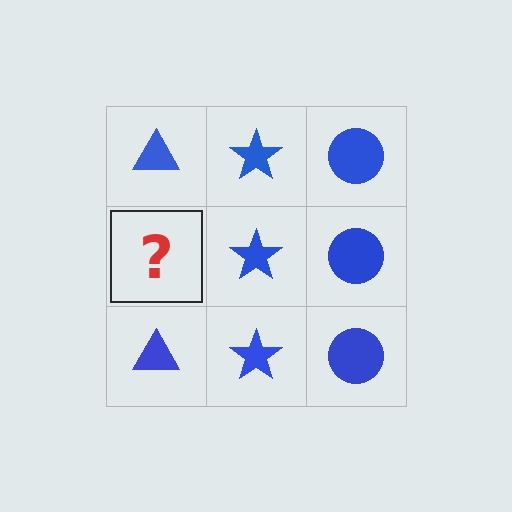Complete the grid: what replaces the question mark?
The question mark should be replaced with a blue triangle.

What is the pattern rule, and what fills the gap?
The rule is that each column has a consistent shape. The gap should be filled with a blue triangle.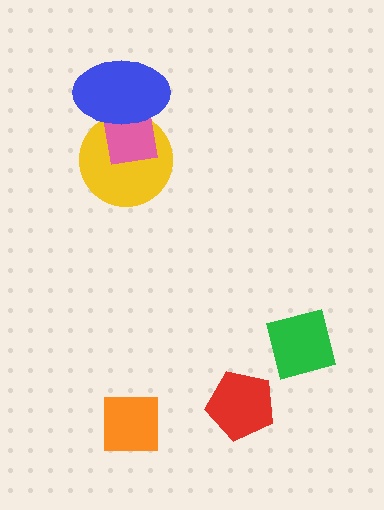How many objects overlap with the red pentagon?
0 objects overlap with the red pentagon.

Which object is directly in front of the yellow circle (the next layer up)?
The pink square is directly in front of the yellow circle.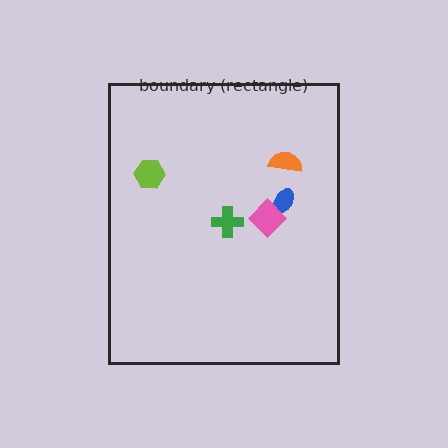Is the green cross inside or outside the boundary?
Inside.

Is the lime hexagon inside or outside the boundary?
Inside.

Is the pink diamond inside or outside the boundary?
Inside.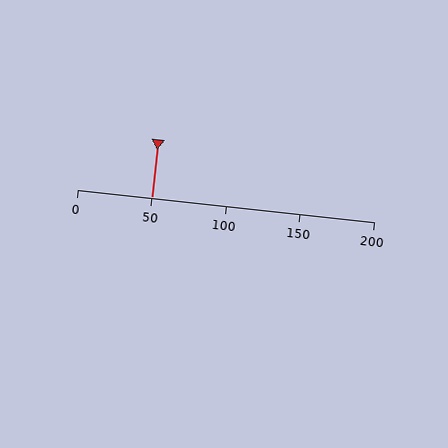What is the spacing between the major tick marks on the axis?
The major ticks are spaced 50 apart.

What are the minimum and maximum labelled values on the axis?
The axis runs from 0 to 200.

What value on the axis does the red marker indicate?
The marker indicates approximately 50.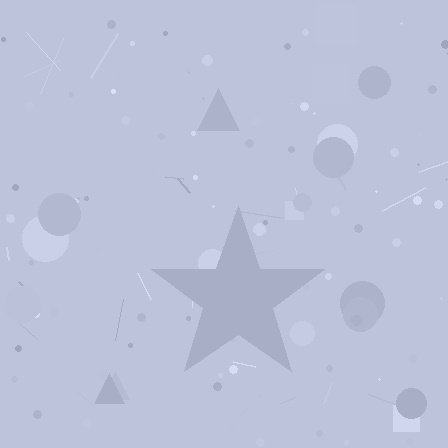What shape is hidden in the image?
A star is hidden in the image.